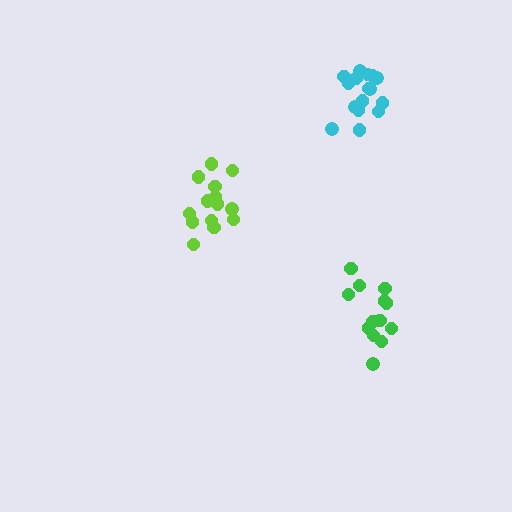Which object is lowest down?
The green cluster is bottommost.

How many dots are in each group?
Group 1: 15 dots, Group 2: 13 dots, Group 3: 16 dots (44 total).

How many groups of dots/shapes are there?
There are 3 groups.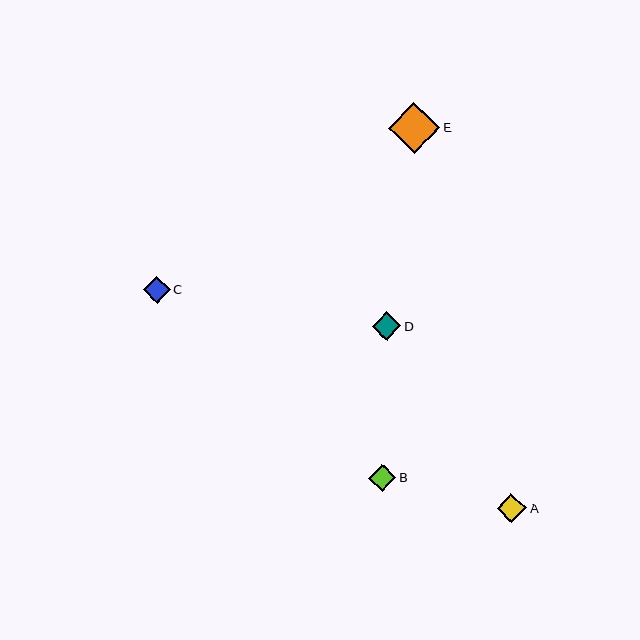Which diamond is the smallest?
Diamond B is the smallest with a size of approximately 27 pixels.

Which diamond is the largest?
Diamond E is the largest with a size of approximately 51 pixels.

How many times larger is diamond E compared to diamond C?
Diamond E is approximately 1.9 times the size of diamond C.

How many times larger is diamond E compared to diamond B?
Diamond E is approximately 1.9 times the size of diamond B.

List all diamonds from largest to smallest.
From largest to smallest: E, A, D, C, B.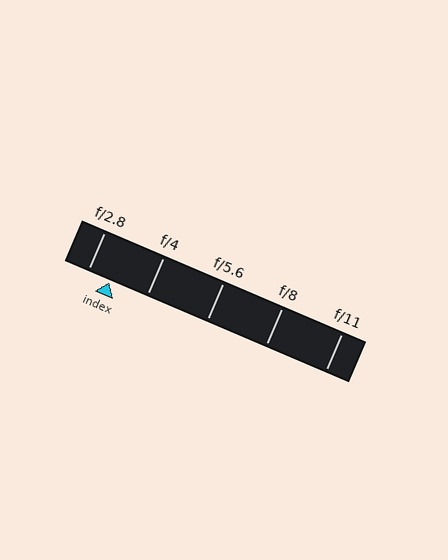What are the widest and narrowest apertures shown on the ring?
The widest aperture shown is f/2.8 and the narrowest is f/11.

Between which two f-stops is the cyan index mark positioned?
The index mark is between f/2.8 and f/4.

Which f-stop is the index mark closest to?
The index mark is closest to f/2.8.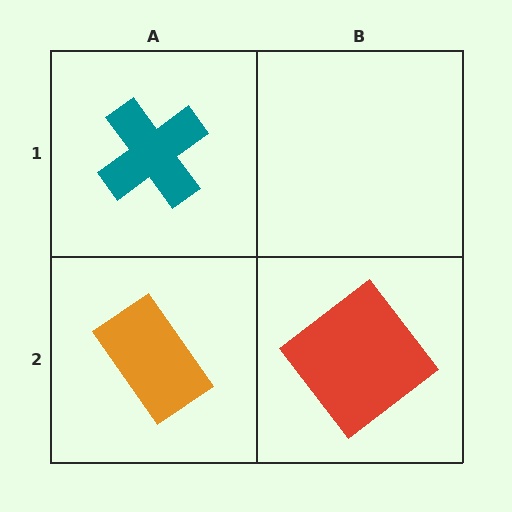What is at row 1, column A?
A teal cross.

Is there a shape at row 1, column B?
No, that cell is empty.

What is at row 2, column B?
A red diamond.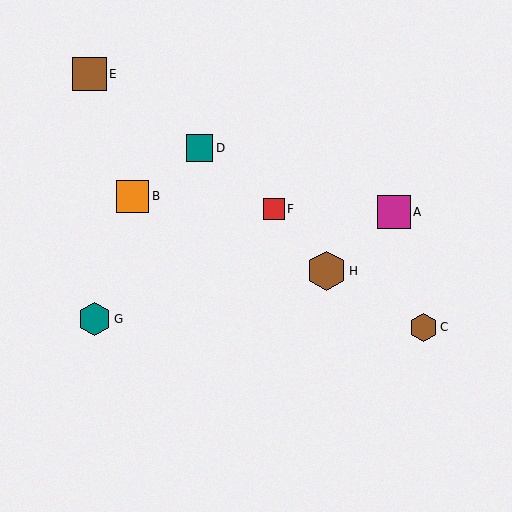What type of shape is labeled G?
Shape G is a teal hexagon.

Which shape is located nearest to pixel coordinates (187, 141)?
The teal square (labeled D) at (199, 148) is nearest to that location.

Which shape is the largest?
The brown hexagon (labeled H) is the largest.